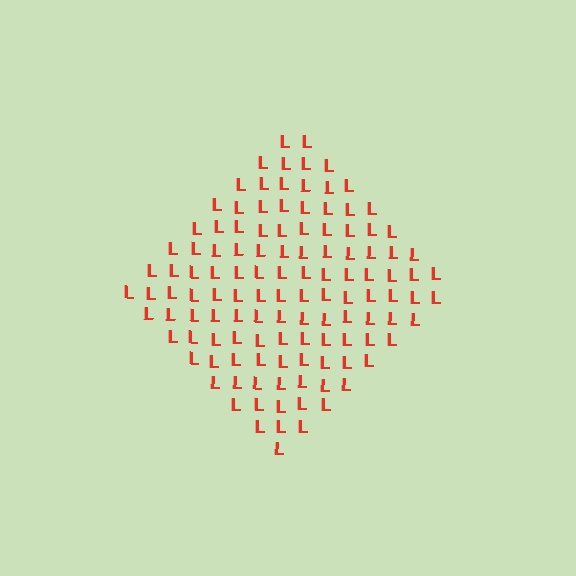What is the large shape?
The large shape is a diamond.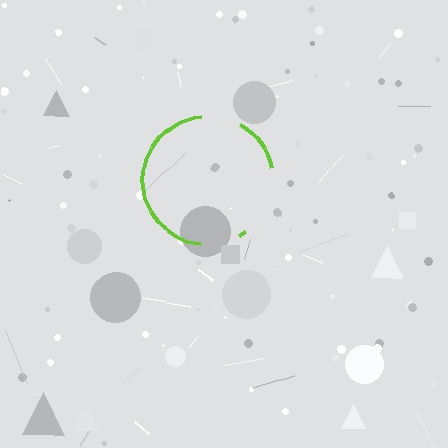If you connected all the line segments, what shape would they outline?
They would outline a circle.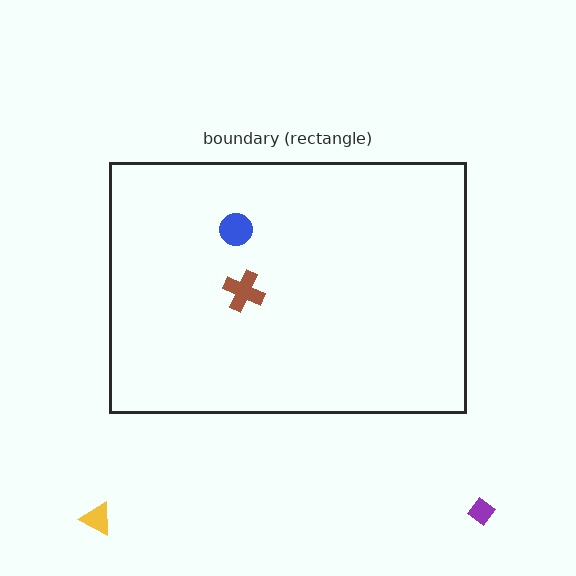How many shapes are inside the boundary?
2 inside, 2 outside.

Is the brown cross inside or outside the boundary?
Inside.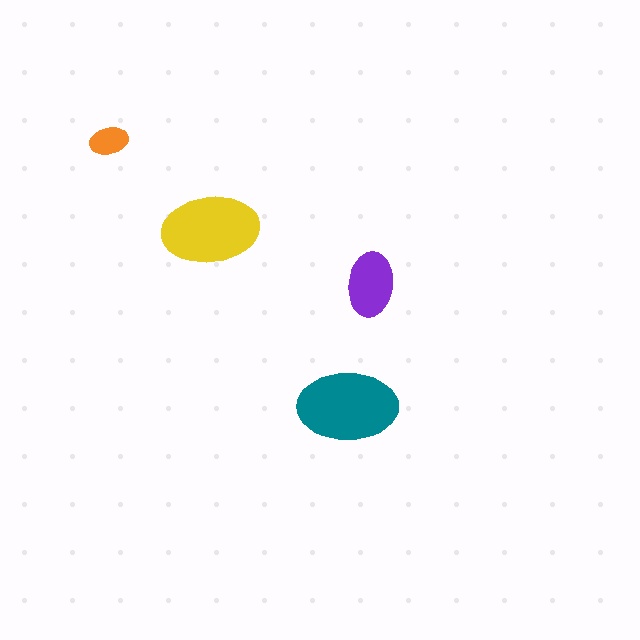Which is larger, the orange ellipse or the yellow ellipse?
The yellow one.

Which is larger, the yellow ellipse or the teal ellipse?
The teal one.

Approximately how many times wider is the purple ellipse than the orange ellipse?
About 1.5 times wider.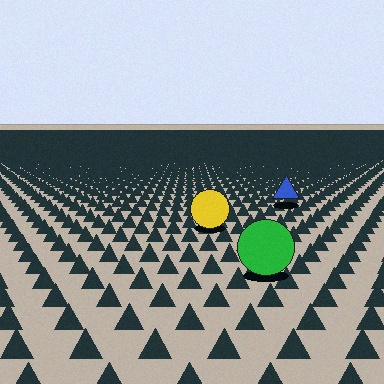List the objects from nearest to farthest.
From nearest to farthest: the green circle, the yellow circle, the blue triangle.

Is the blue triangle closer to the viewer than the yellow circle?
No. The yellow circle is closer — you can tell from the texture gradient: the ground texture is coarser near it.